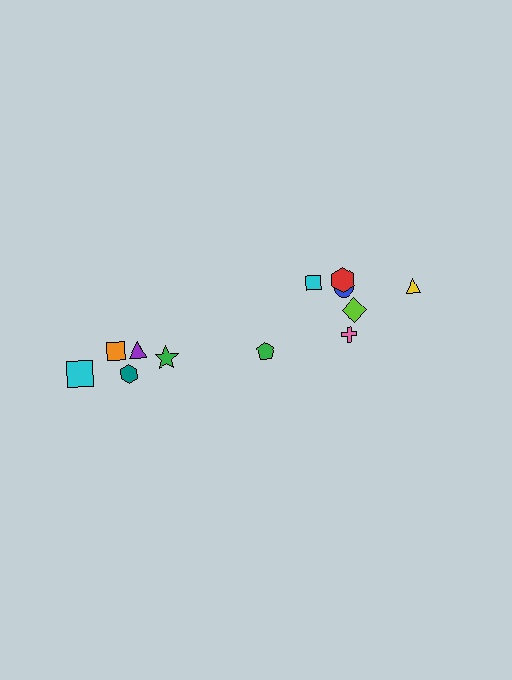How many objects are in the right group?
There are 7 objects.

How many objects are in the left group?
There are 5 objects.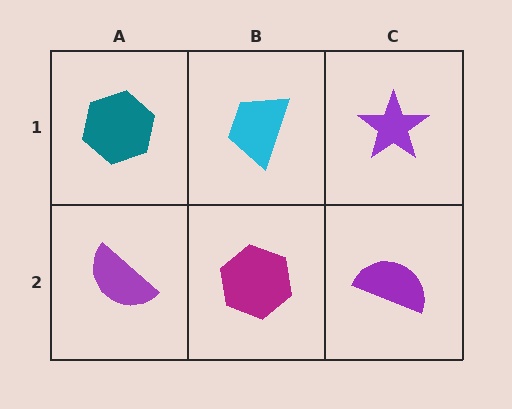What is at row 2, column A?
A purple semicircle.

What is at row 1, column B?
A cyan trapezoid.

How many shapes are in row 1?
3 shapes.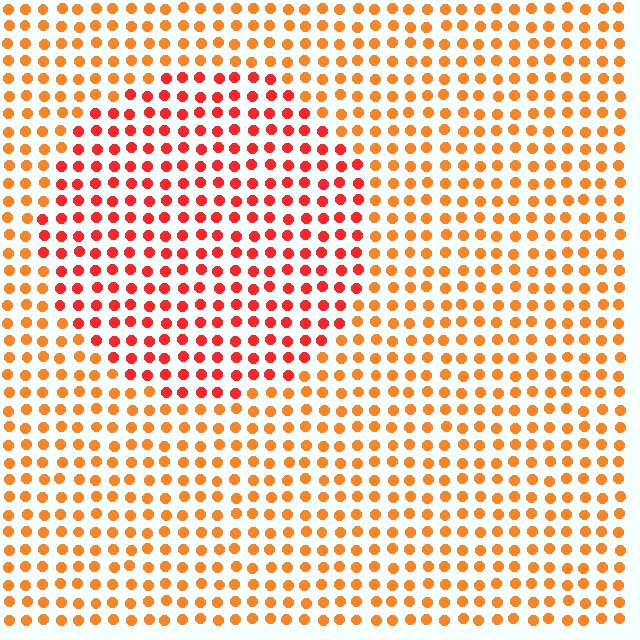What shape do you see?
I see a circle.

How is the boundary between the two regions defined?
The boundary is defined purely by a slight shift in hue (about 28 degrees). Spacing, size, and orientation are identical on both sides.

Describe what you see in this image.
The image is filled with small orange elements in a uniform arrangement. A circle-shaped region is visible where the elements are tinted to a slightly different hue, forming a subtle color boundary.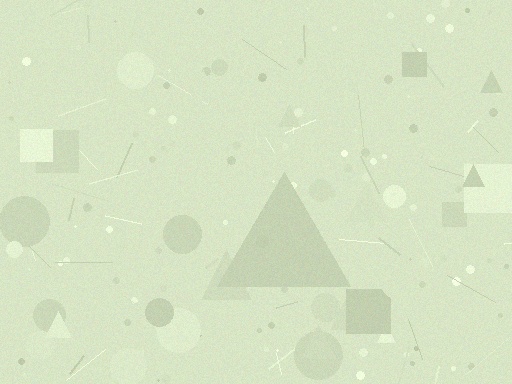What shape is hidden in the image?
A triangle is hidden in the image.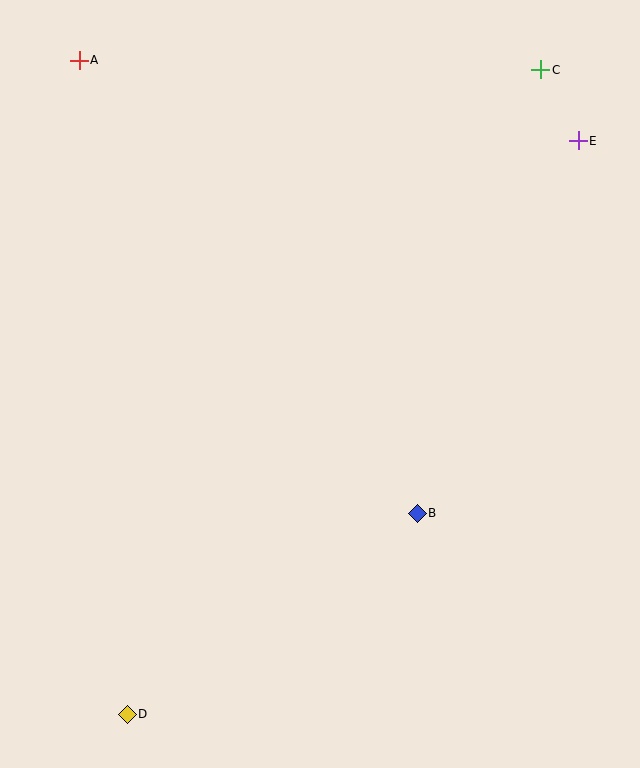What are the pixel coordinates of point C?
Point C is at (540, 70).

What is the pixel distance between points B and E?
The distance between B and E is 406 pixels.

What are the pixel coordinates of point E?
Point E is at (578, 141).